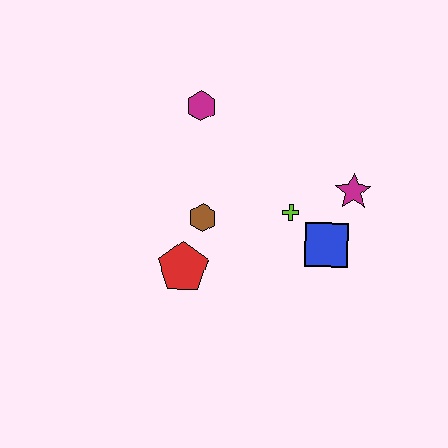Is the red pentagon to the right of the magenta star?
No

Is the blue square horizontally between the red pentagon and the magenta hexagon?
No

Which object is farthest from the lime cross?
The magenta hexagon is farthest from the lime cross.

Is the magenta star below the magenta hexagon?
Yes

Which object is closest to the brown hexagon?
The red pentagon is closest to the brown hexagon.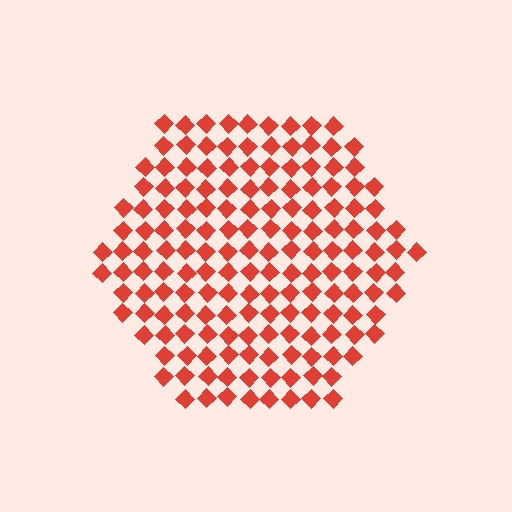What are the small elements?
The small elements are diamonds.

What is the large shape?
The large shape is a hexagon.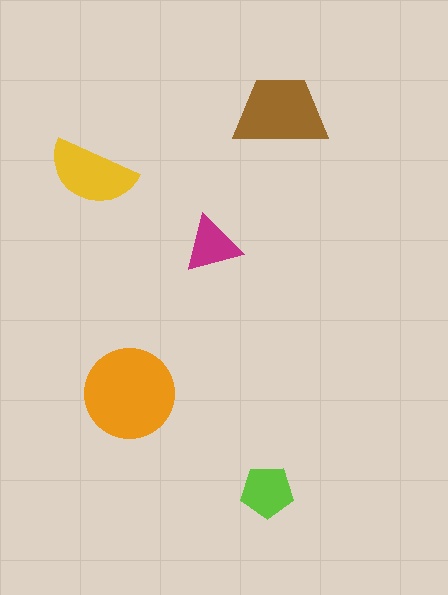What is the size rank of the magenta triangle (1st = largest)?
5th.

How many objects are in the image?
There are 5 objects in the image.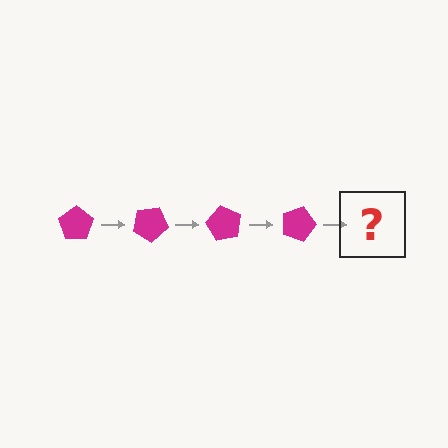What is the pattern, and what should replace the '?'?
The pattern is that the pentagon rotates 30 degrees each step. The '?' should be a magenta pentagon rotated 120 degrees.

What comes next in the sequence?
The next element should be a magenta pentagon rotated 120 degrees.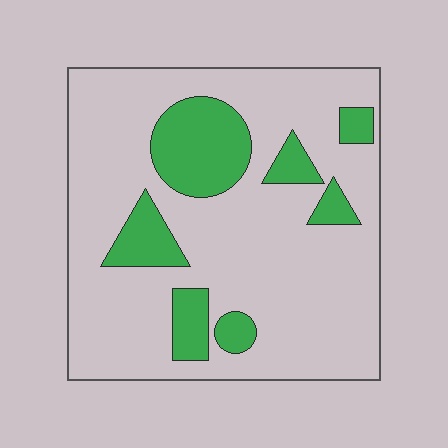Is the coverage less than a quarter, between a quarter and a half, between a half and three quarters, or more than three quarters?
Less than a quarter.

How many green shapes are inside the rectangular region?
7.